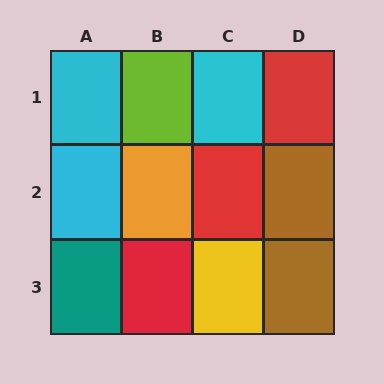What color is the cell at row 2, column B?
Orange.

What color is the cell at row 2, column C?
Red.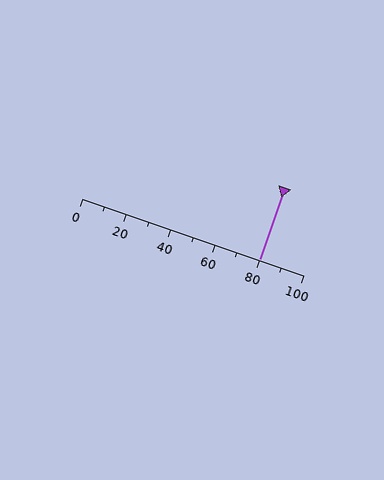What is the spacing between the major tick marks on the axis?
The major ticks are spaced 20 apart.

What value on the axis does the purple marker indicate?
The marker indicates approximately 80.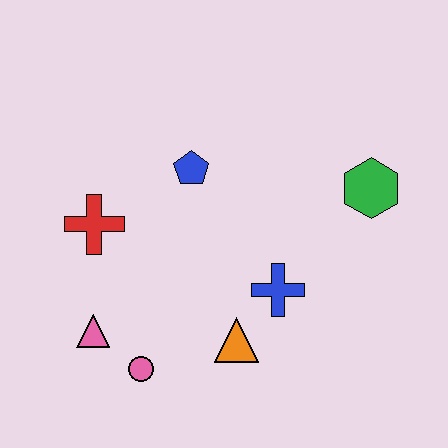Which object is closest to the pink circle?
The pink triangle is closest to the pink circle.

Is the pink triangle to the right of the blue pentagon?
No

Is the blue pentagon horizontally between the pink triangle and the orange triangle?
Yes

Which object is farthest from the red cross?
The green hexagon is farthest from the red cross.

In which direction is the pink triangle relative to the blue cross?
The pink triangle is to the left of the blue cross.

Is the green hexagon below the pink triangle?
No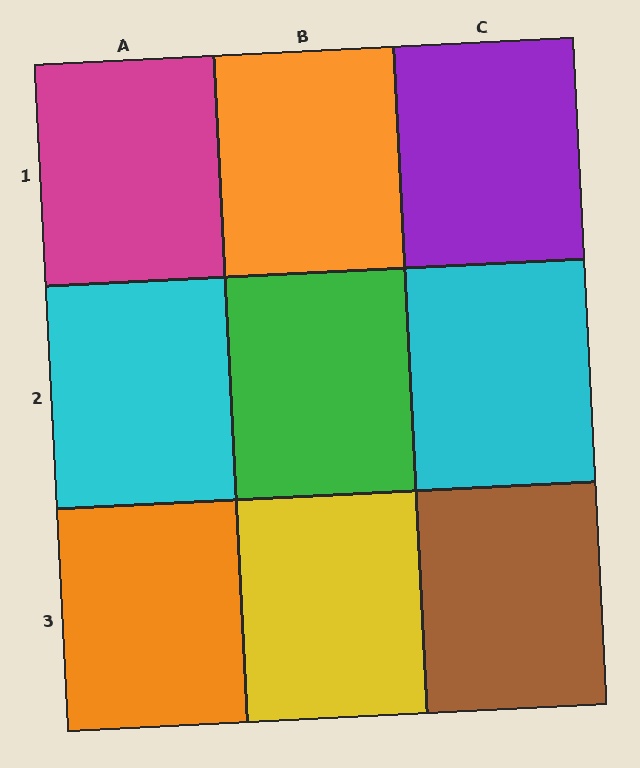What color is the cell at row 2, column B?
Green.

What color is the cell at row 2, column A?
Cyan.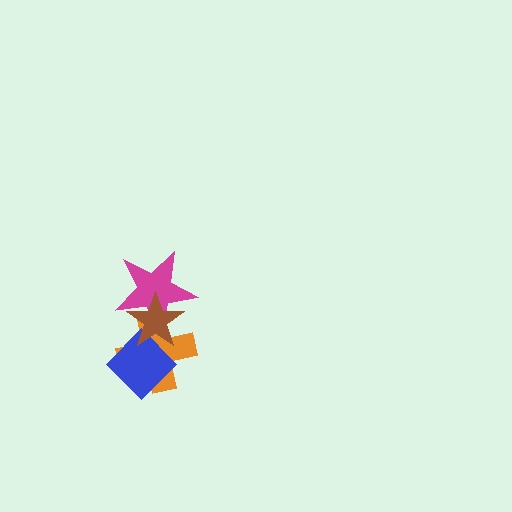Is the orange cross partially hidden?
Yes, it is partially covered by another shape.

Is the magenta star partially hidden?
Yes, it is partially covered by another shape.